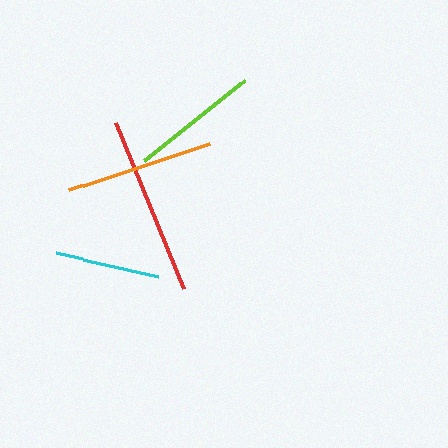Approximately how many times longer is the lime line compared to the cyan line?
The lime line is approximately 1.2 times the length of the cyan line.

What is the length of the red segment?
The red segment is approximately 180 pixels long.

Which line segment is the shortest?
The cyan line is the shortest at approximately 104 pixels.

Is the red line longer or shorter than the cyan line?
The red line is longer than the cyan line.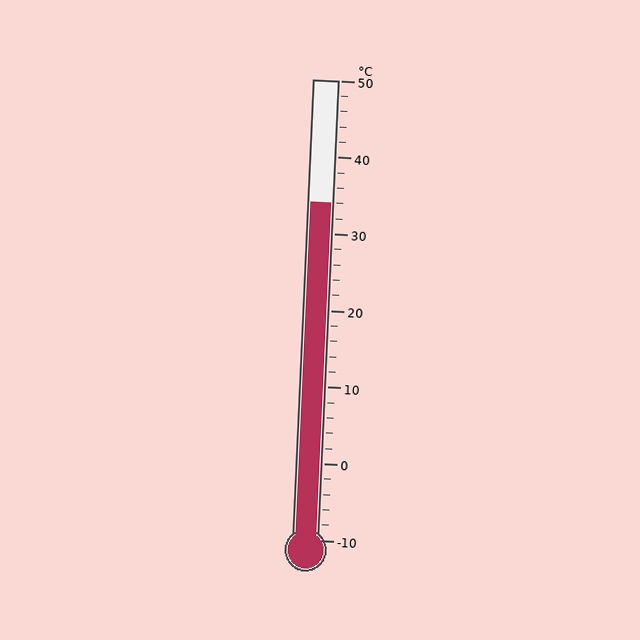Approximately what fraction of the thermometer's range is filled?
The thermometer is filled to approximately 75% of its range.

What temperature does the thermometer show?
The thermometer shows approximately 34°C.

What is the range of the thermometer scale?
The thermometer scale ranges from -10°C to 50°C.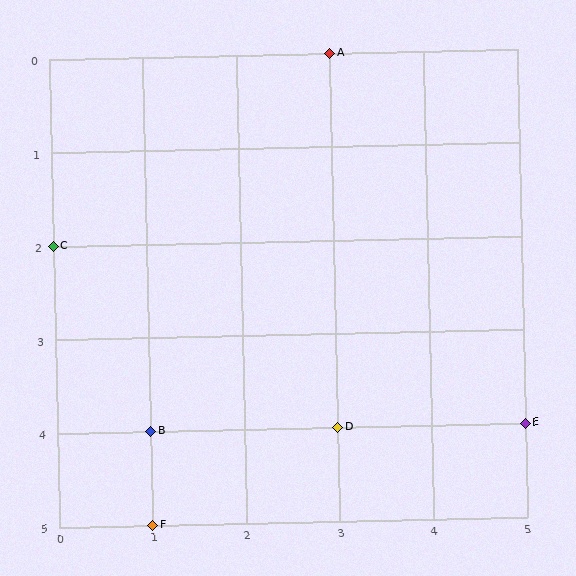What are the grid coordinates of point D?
Point D is at grid coordinates (3, 4).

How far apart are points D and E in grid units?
Points D and E are 2 columns apart.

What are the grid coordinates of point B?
Point B is at grid coordinates (1, 4).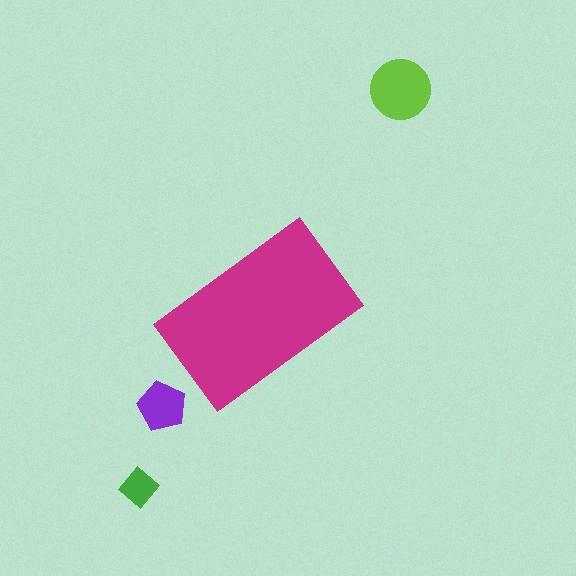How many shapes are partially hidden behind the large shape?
0 shapes are partially hidden.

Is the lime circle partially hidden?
No, the lime circle is fully visible.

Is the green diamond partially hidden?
No, the green diamond is fully visible.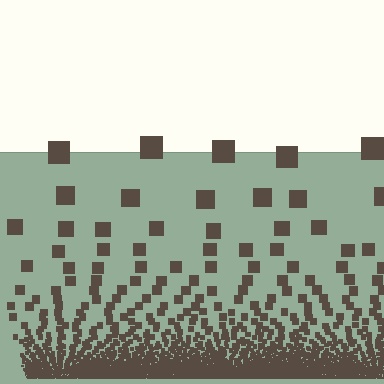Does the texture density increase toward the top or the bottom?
Density increases toward the bottom.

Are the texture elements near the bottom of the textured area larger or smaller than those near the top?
Smaller. The gradient is inverted — elements near the bottom are smaller and denser.